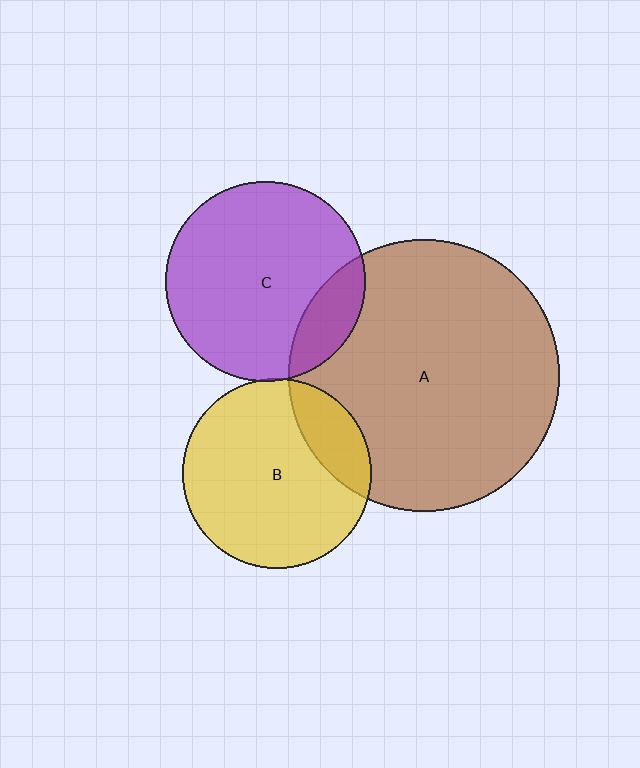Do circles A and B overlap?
Yes.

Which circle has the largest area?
Circle A (brown).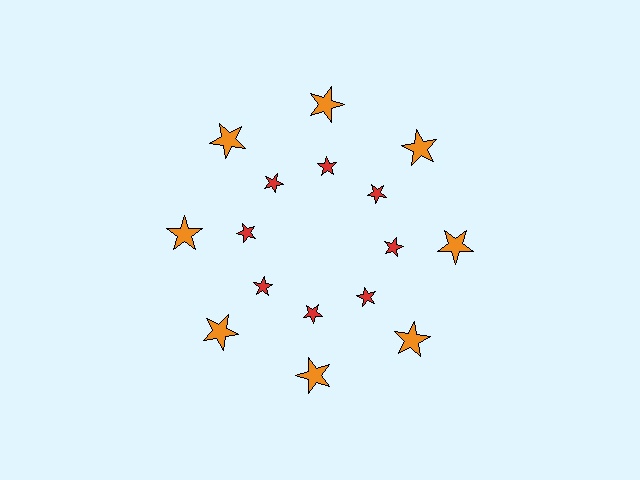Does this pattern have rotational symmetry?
Yes, this pattern has 8-fold rotational symmetry. It looks the same after rotating 45 degrees around the center.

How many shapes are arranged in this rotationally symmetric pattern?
There are 16 shapes, arranged in 8 groups of 2.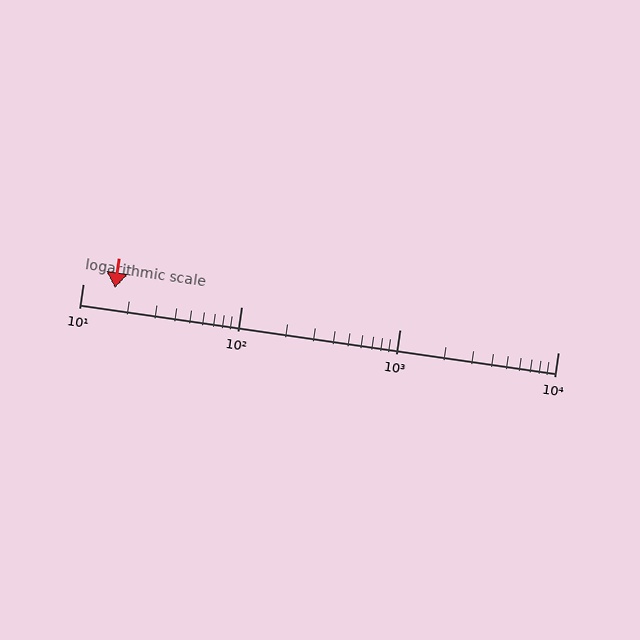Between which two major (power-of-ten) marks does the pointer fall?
The pointer is between 10 and 100.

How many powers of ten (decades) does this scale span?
The scale spans 3 decades, from 10 to 10000.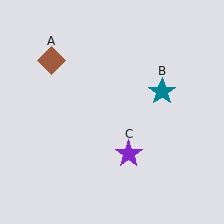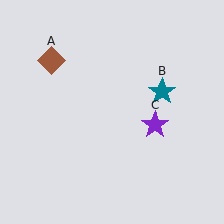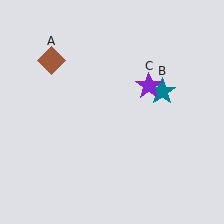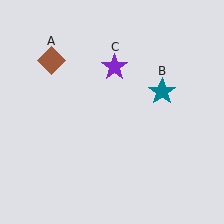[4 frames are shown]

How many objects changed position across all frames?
1 object changed position: purple star (object C).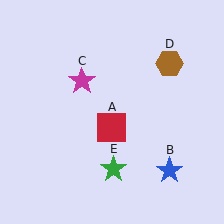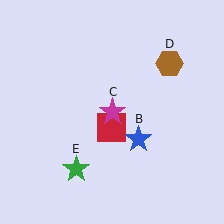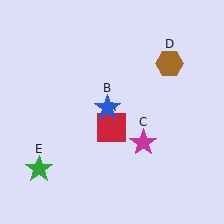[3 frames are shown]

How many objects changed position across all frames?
3 objects changed position: blue star (object B), magenta star (object C), green star (object E).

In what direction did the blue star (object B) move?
The blue star (object B) moved up and to the left.